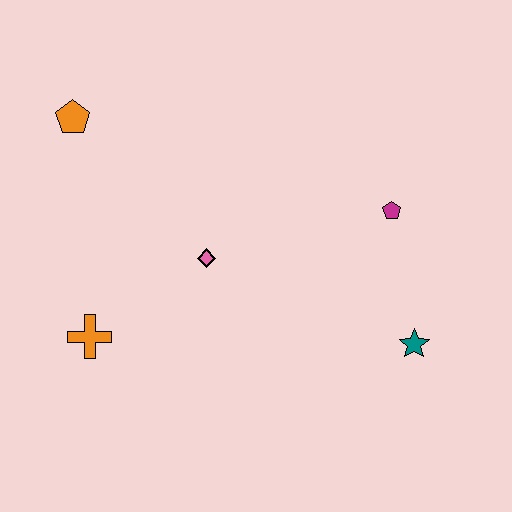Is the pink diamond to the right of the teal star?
No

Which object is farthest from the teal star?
The orange pentagon is farthest from the teal star.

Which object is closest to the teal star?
The magenta pentagon is closest to the teal star.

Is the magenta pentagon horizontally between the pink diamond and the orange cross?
No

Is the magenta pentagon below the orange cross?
No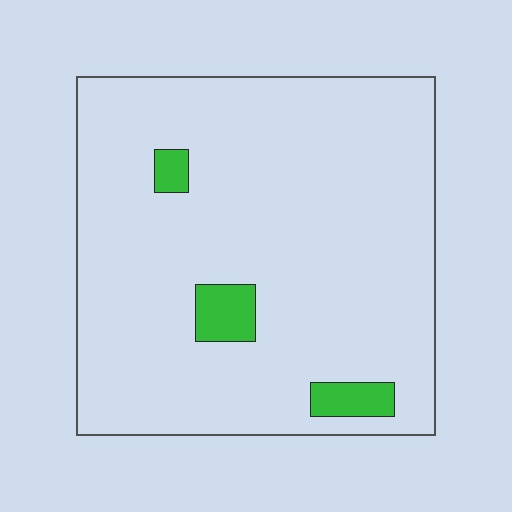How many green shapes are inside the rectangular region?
3.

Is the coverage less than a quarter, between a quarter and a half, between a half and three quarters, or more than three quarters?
Less than a quarter.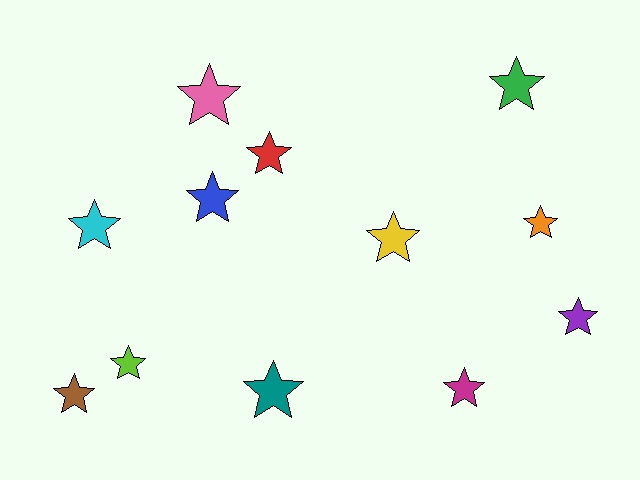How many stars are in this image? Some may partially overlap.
There are 12 stars.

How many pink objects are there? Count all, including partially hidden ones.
There is 1 pink object.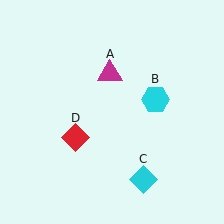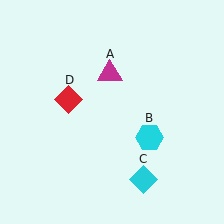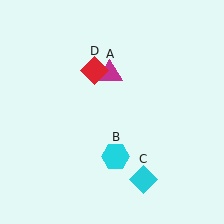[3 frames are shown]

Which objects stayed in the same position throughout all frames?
Magenta triangle (object A) and cyan diamond (object C) remained stationary.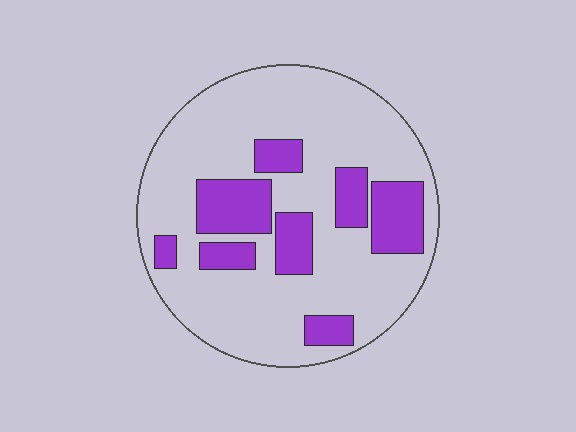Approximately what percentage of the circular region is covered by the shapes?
Approximately 25%.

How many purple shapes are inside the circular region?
8.